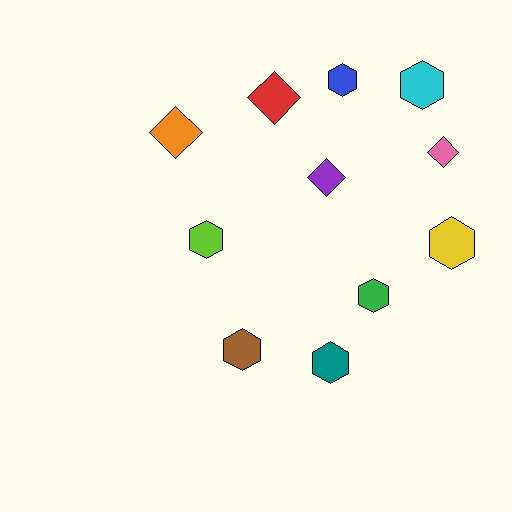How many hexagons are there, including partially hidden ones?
There are 7 hexagons.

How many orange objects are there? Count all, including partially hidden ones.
There is 1 orange object.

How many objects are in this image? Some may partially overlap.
There are 11 objects.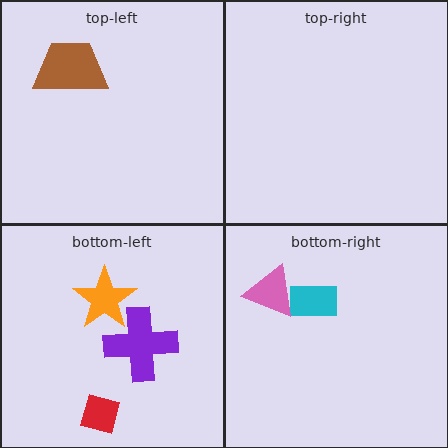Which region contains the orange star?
The bottom-left region.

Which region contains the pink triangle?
The bottom-right region.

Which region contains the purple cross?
The bottom-left region.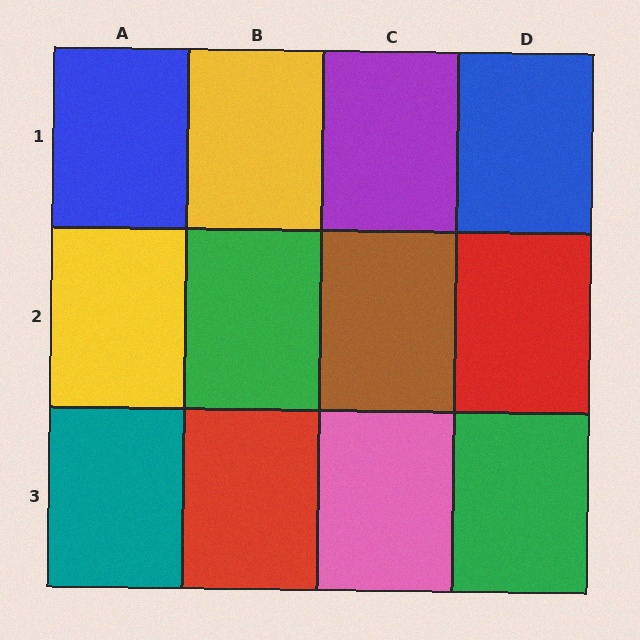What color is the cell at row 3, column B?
Red.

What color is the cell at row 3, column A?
Teal.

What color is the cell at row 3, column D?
Green.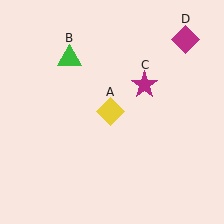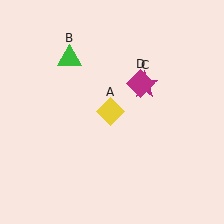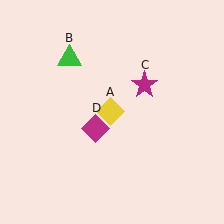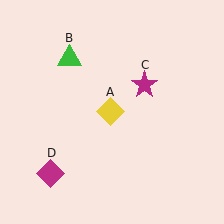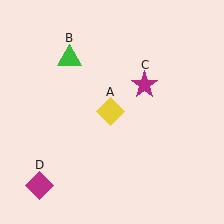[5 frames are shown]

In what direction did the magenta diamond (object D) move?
The magenta diamond (object D) moved down and to the left.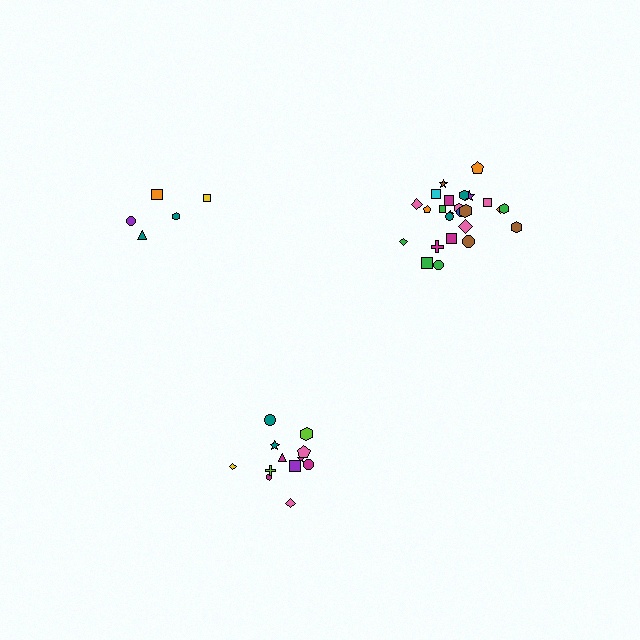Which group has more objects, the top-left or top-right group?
The top-right group.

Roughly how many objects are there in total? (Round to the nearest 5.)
Roughly 40 objects in total.